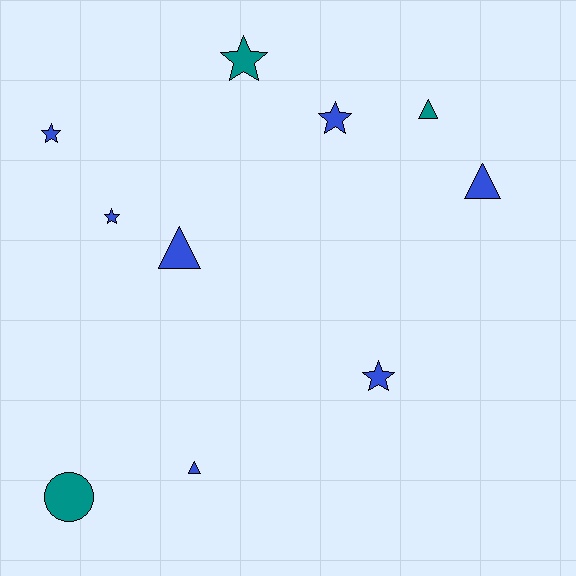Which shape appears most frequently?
Star, with 5 objects.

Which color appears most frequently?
Blue, with 7 objects.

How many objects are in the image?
There are 10 objects.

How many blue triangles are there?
There are 3 blue triangles.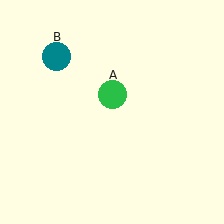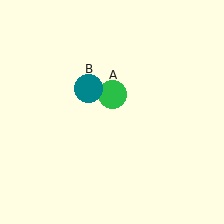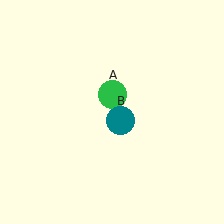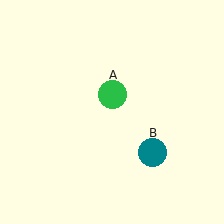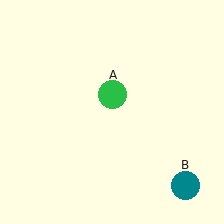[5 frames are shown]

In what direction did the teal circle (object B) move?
The teal circle (object B) moved down and to the right.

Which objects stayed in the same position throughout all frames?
Green circle (object A) remained stationary.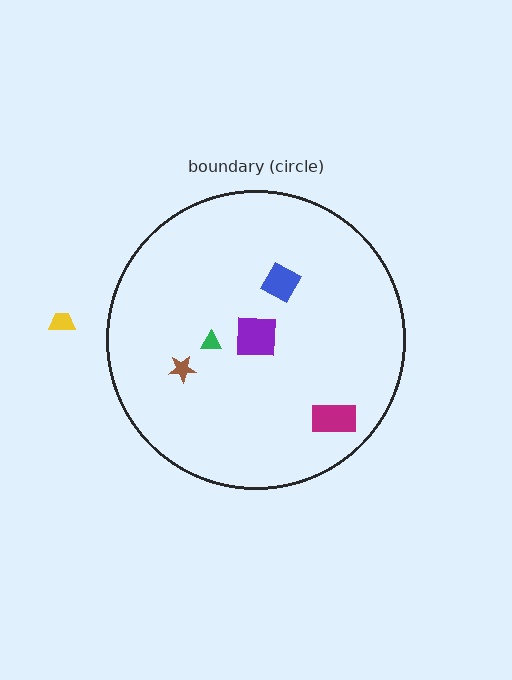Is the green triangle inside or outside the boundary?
Inside.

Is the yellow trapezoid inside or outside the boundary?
Outside.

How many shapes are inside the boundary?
5 inside, 1 outside.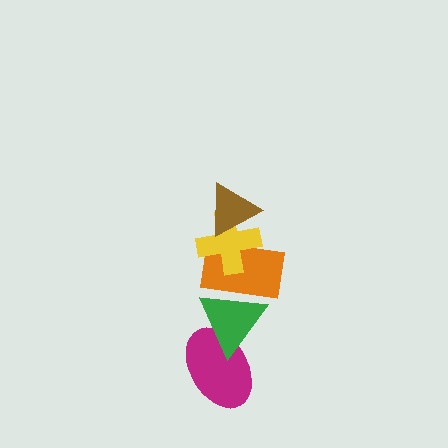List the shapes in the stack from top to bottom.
From top to bottom: the brown triangle, the yellow cross, the orange rectangle, the green triangle, the magenta ellipse.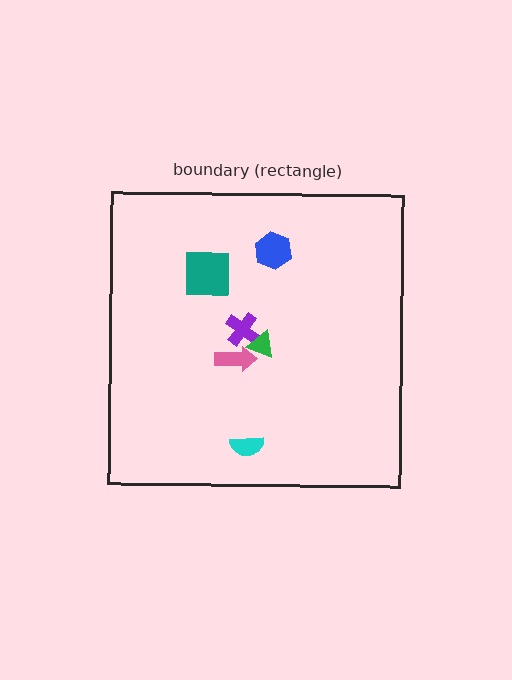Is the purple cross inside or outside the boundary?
Inside.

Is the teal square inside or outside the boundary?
Inside.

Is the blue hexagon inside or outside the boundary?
Inside.